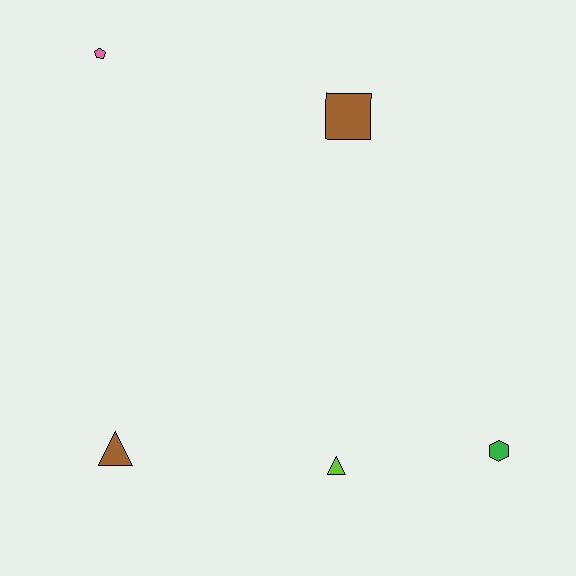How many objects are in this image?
There are 5 objects.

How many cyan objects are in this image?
There are no cyan objects.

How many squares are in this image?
There is 1 square.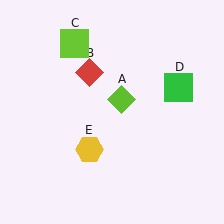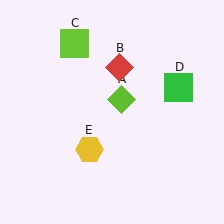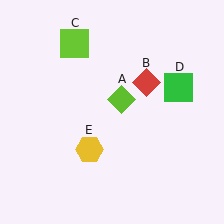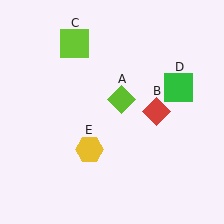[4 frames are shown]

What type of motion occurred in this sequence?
The red diamond (object B) rotated clockwise around the center of the scene.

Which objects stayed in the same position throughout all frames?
Lime diamond (object A) and lime square (object C) and green square (object D) and yellow hexagon (object E) remained stationary.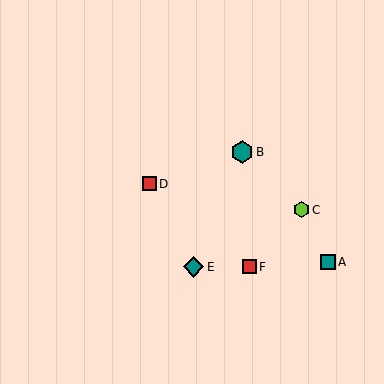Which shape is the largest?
The teal hexagon (labeled B) is the largest.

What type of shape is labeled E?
Shape E is a teal diamond.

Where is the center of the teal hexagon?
The center of the teal hexagon is at (242, 152).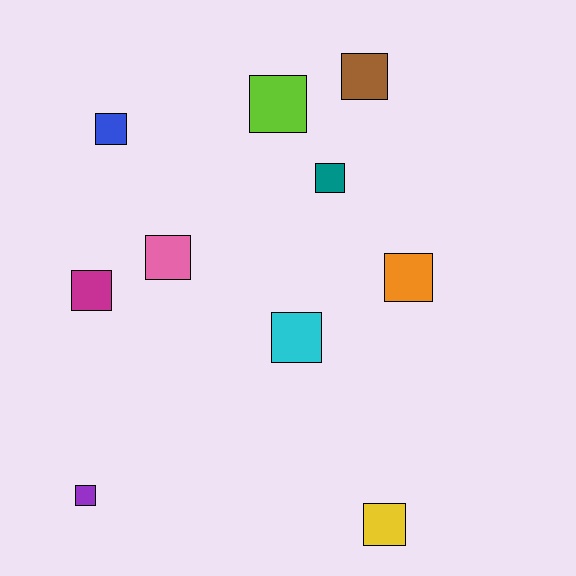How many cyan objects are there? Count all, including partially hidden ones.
There is 1 cyan object.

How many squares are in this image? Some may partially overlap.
There are 10 squares.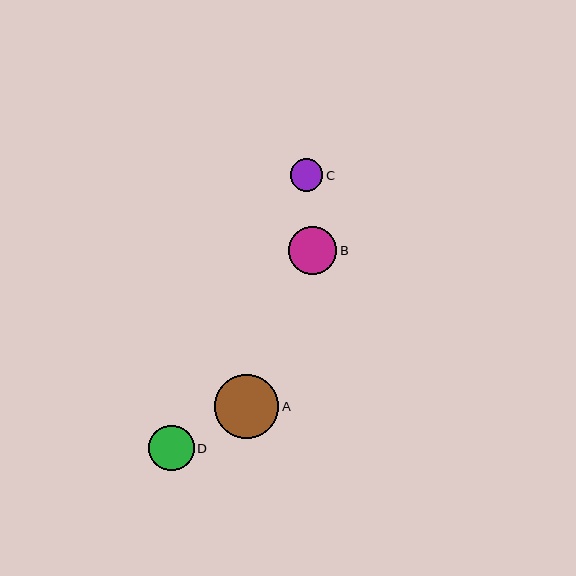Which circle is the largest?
Circle A is the largest with a size of approximately 64 pixels.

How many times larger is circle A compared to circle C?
Circle A is approximately 2.0 times the size of circle C.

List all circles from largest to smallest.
From largest to smallest: A, B, D, C.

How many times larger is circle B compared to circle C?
Circle B is approximately 1.5 times the size of circle C.